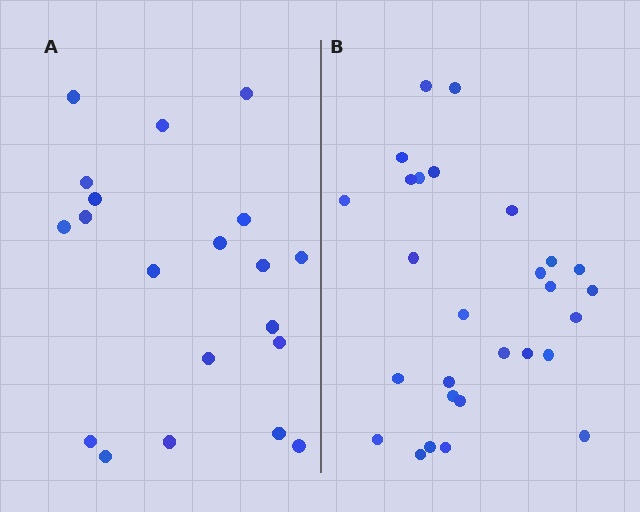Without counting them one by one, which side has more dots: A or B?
Region B (the right region) has more dots.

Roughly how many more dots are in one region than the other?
Region B has roughly 8 or so more dots than region A.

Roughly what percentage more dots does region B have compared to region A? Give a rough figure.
About 40% more.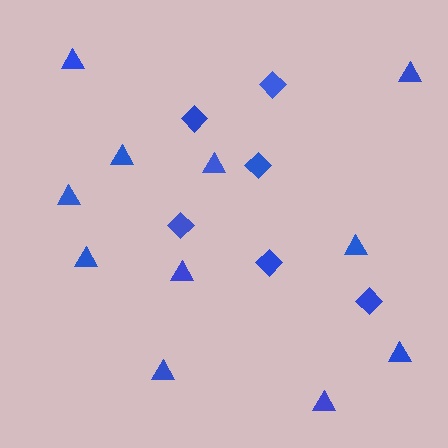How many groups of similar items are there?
There are 2 groups: one group of triangles (11) and one group of diamonds (6).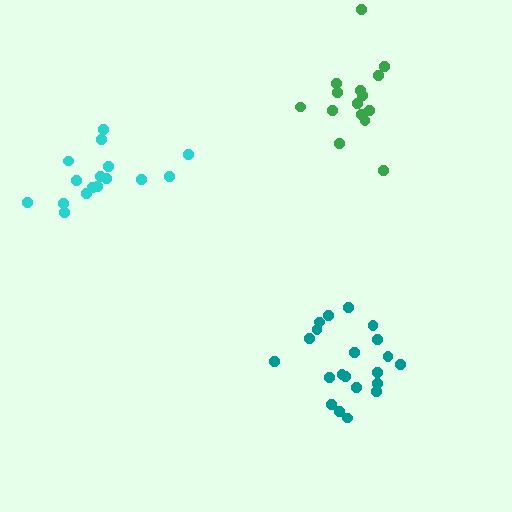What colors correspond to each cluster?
The clusters are colored: teal, green, cyan.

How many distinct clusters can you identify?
There are 3 distinct clusters.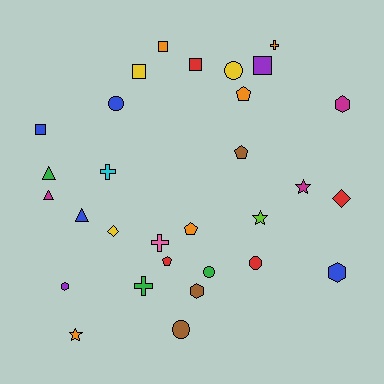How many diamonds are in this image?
There are 2 diamonds.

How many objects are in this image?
There are 30 objects.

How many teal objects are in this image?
There are no teal objects.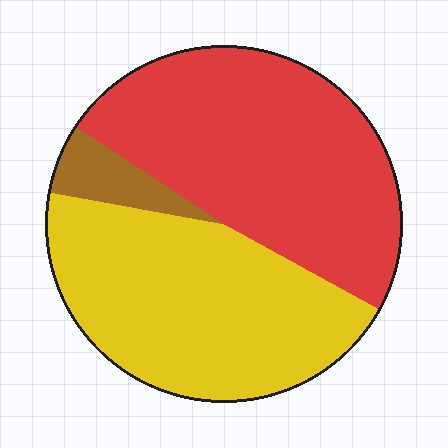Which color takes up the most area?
Red, at roughly 50%.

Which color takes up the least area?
Brown, at roughly 5%.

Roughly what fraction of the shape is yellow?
Yellow covers roughly 45% of the shape.